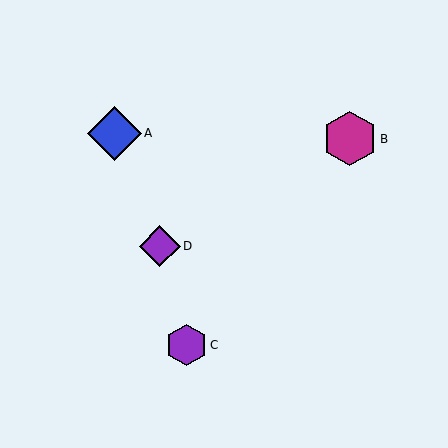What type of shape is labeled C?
Shape C is a purple hexagon.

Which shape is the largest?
The magenta hexagon (labeled B) is the largest.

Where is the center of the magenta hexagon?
The center of the magenta hexagon is at (350, 139).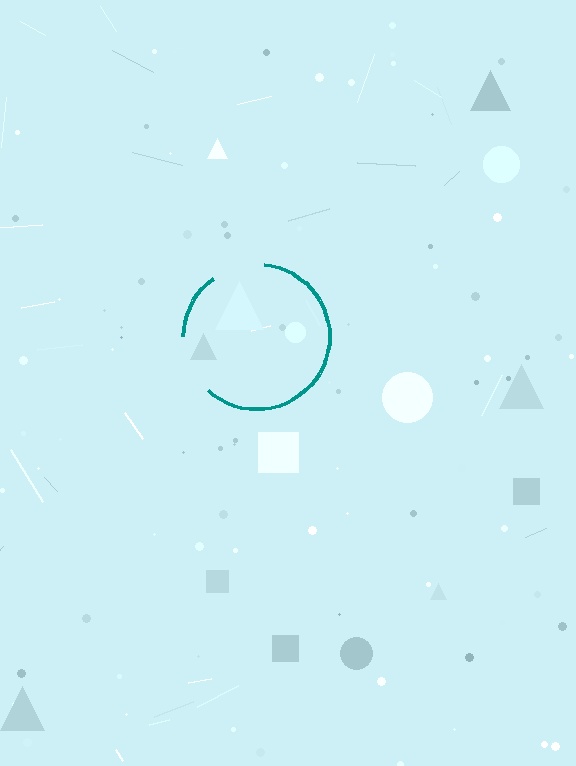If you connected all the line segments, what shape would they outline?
They would outline a circle.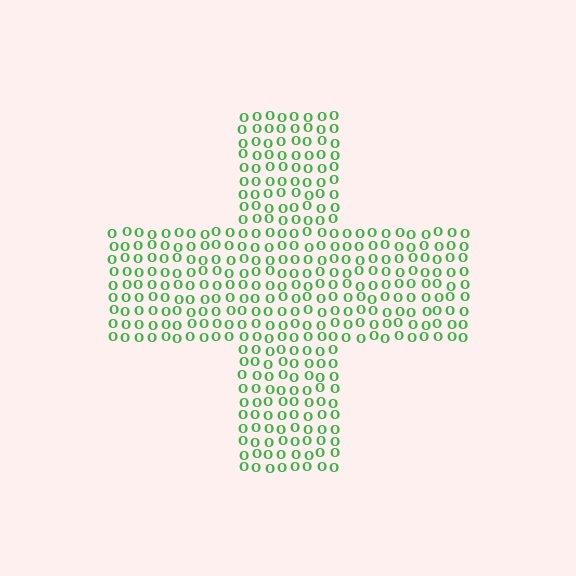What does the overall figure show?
The overall figure shows a cross.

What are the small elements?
The small elements are letter O's.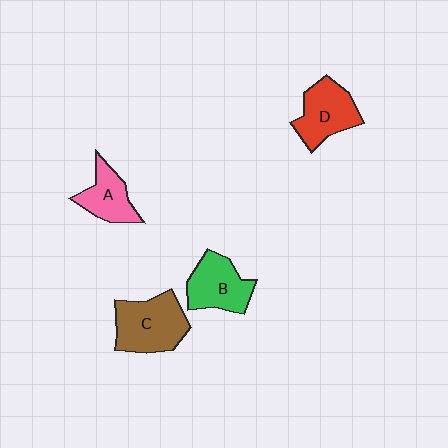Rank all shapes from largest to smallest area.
From largest to smallest: C (brown), D (red), B (green), A (pink).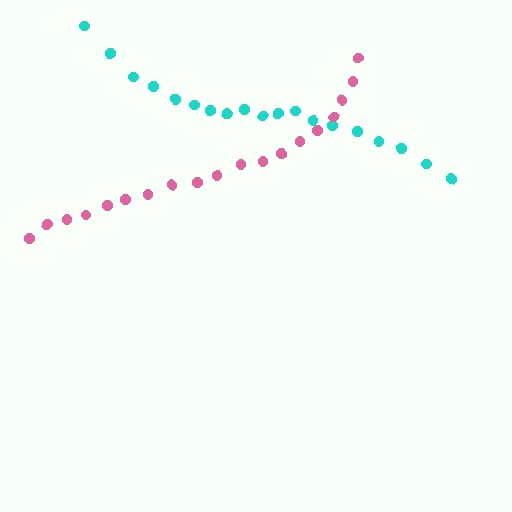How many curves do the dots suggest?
There are 2 distinct paths.